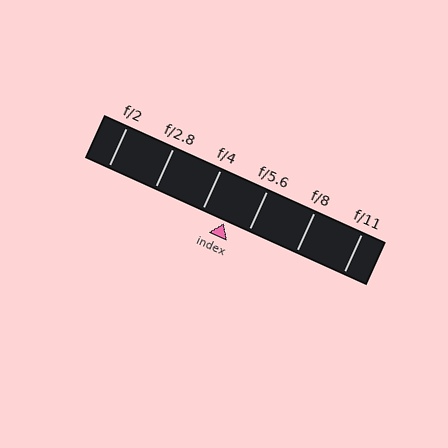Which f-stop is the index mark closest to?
The index mark is closest to f/4.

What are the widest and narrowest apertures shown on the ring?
The widest aperture shown is f/2 and the narrowest is f/11.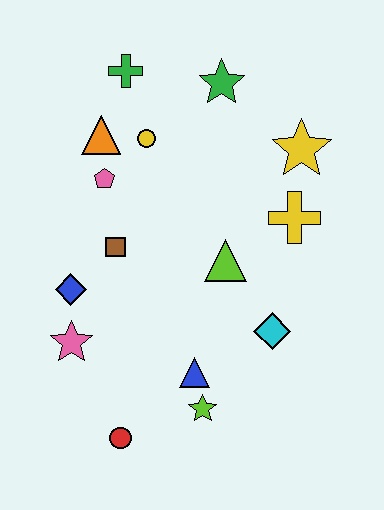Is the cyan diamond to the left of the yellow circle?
No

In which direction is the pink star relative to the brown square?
The pink star is below the brown square.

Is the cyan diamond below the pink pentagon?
Yes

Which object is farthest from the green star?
The red circle is farthest from the green star.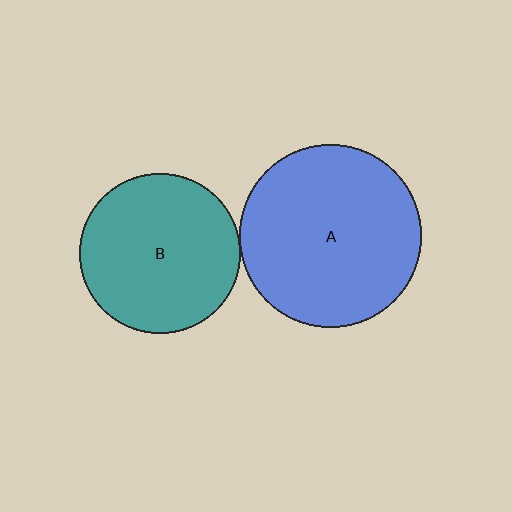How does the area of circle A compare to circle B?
Approximately 1.3 times.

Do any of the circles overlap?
No, none of the circles overlap.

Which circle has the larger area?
Circle A (blue).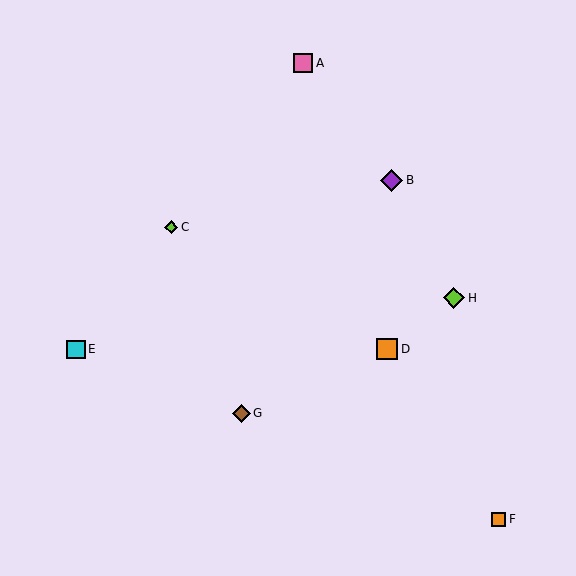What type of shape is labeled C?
Shape C is a lime diamond.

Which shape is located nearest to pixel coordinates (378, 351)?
The orange square (labeled D) at (387, 349) is nearest to that location.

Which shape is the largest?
The purple diamond (labeled B) is the largest.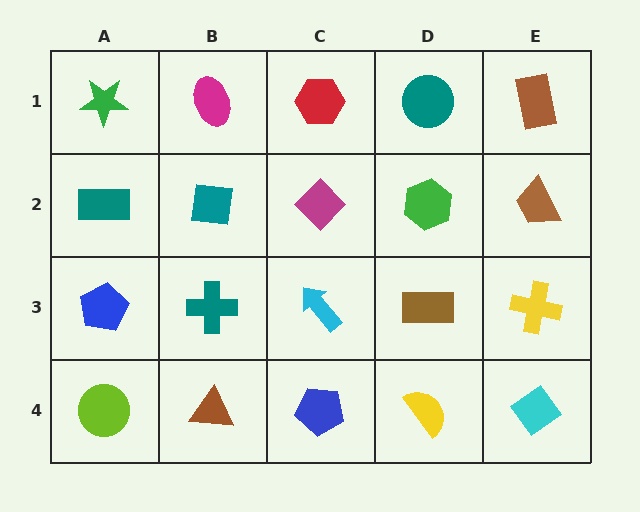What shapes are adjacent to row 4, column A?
A blue pentagon (row 3, column A), a brown triangle (row 4, column B).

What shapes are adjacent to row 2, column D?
A teal circle (row 1, column D), a brown rectangle (row 3, column D), a magenta diamond (row 2, column C), a brown trapezoid (row 2, column E).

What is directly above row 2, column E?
A brown rectangle.